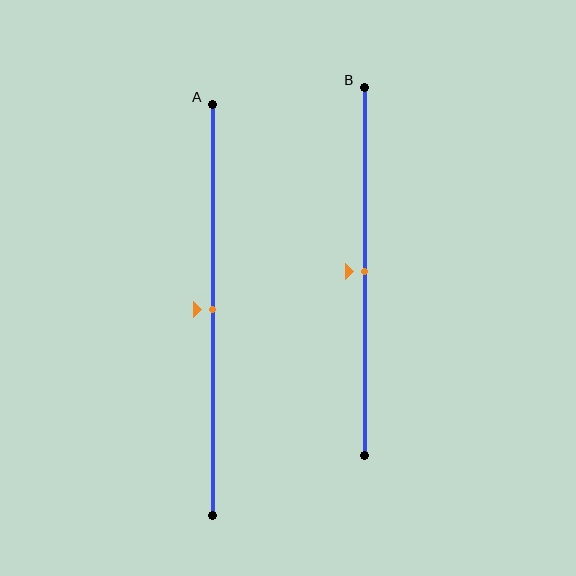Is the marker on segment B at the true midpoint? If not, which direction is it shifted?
Yes, the marker on segment B is at the true midpoint.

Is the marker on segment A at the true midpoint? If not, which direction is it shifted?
Yes, the marker on segment A is at the true midpoint.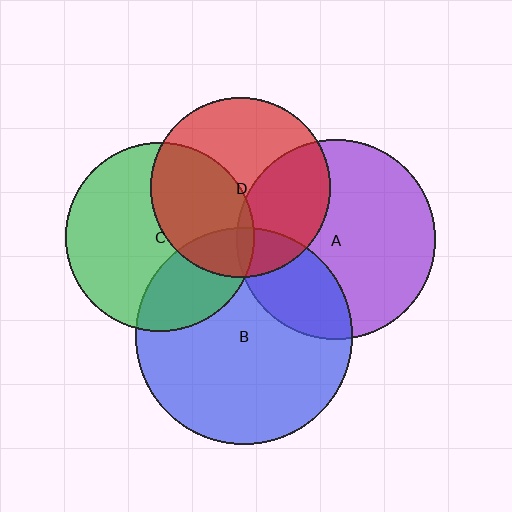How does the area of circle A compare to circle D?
Approximately 1.2 times.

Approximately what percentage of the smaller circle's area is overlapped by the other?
Approximately 30%.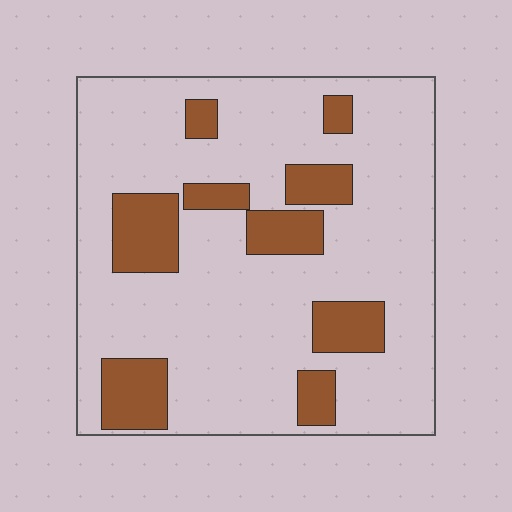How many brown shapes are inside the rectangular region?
9.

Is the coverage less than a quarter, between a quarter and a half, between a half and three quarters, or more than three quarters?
Less than a quarter.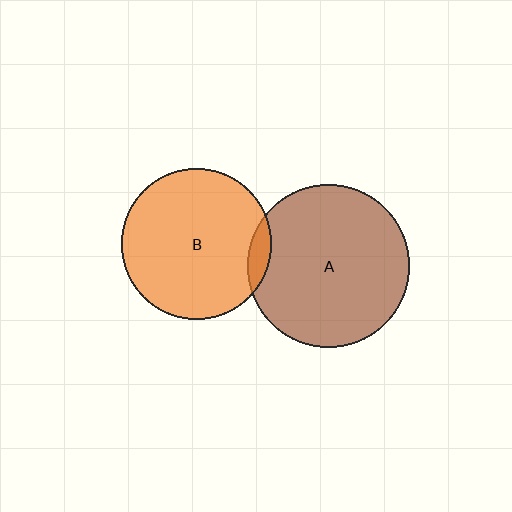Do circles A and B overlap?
Yes.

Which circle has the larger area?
Circle A (brown).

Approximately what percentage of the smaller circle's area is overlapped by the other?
Approximately 5%.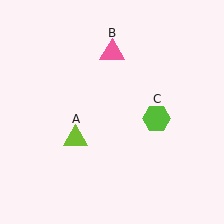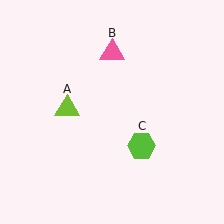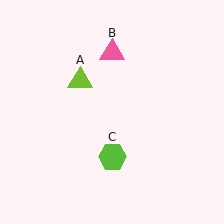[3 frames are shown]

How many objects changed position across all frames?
2 objects changed position: lime triangle (object A), lime hexagon (object C).